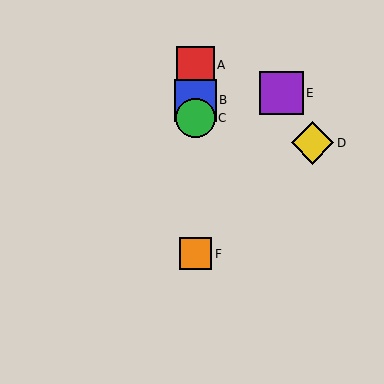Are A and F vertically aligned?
Yes, both are at x≈195.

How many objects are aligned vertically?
4 objects (A, B, C, F) are aligned vertically.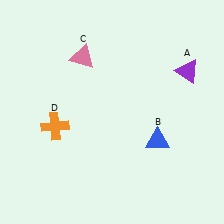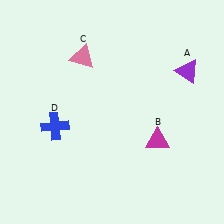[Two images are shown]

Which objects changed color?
B changed from blue to magenta. D changed from orange to blue.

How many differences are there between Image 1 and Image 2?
There are 2 differences between the two images.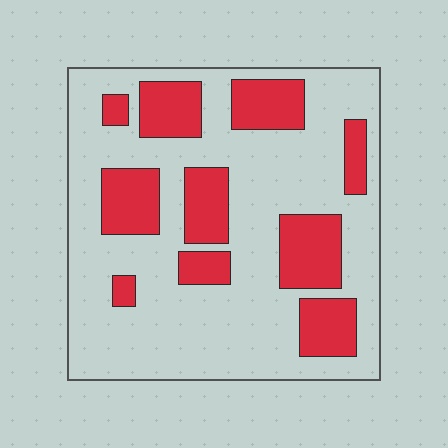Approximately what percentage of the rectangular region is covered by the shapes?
Approximately 30%.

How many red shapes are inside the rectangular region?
10.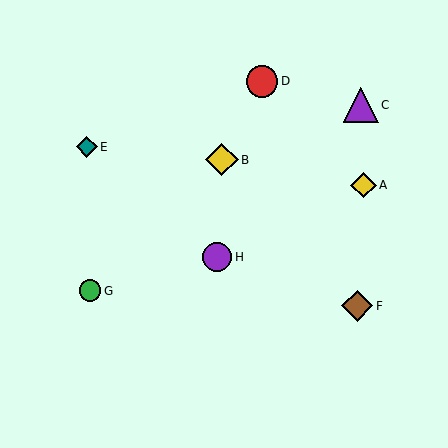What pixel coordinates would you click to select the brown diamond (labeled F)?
Click at (357, 306) to select the brown diamond F.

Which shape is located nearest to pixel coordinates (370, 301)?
The brown diamond (labeled F) at (357, 306) is nearest to that location.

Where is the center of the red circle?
The center of the red circle is at (262, 81).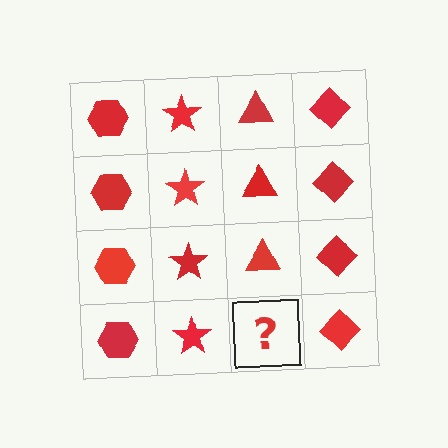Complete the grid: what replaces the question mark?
The question mark should be replaced with a red triangle.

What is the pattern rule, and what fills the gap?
The rule is that each column has a consistent shape. The gap should be filled with a red triangle.